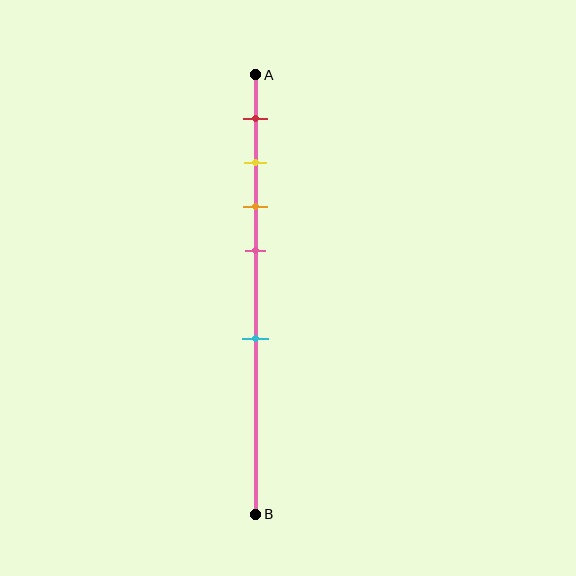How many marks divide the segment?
There are 5 marks dividing the segment.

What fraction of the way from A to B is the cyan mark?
The cyan mark is approximately 60% (0.6) of the way from A to B.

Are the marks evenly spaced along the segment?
No, the marks are not evenly spaced.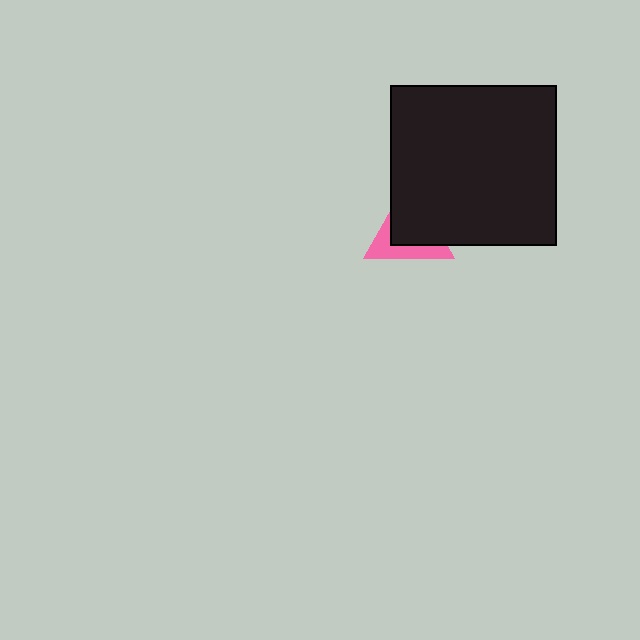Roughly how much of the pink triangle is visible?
A small part of it is visible (roughly 40%).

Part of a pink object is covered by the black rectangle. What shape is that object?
It is a triangle.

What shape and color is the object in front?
The object in front is a black rectangle.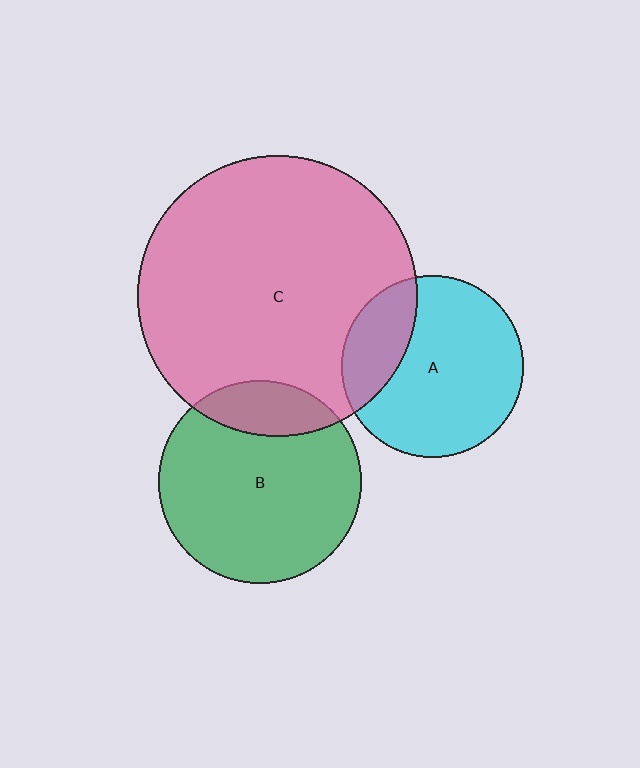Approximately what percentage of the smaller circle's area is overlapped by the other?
Approximately 25%.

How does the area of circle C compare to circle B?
Approximately 1.9 times.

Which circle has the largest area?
Circle C (pink).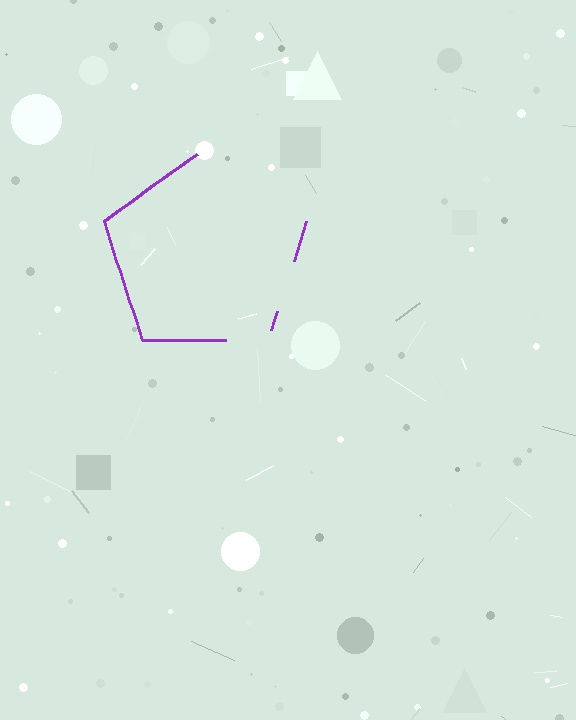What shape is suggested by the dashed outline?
The dashed outline suggests a pentagon.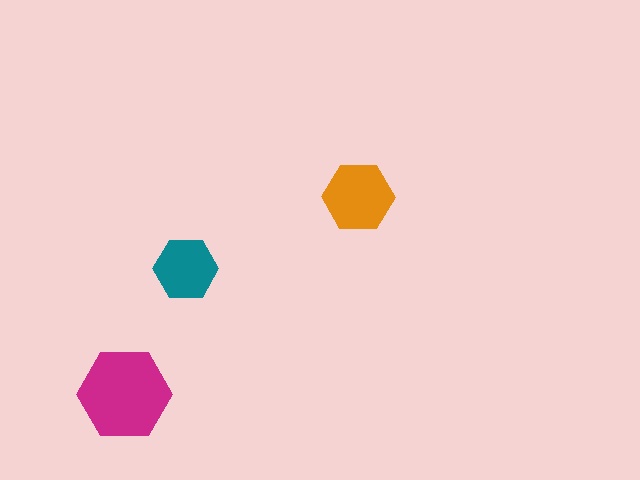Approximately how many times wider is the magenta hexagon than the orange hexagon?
About 1.5 times wider.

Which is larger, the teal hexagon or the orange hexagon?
The orange one.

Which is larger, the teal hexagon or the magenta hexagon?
The magenta one.